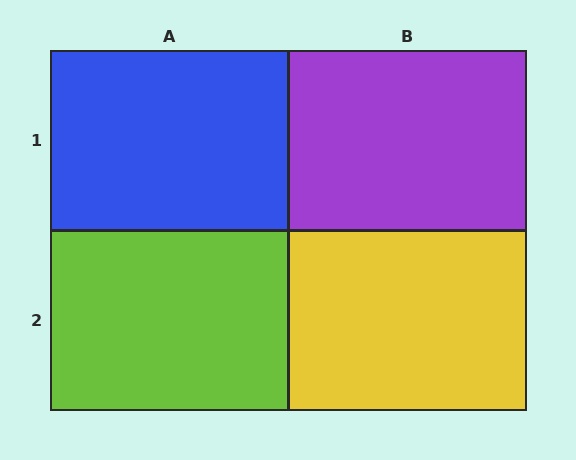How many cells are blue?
1 cell is blue.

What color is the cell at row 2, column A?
Lime.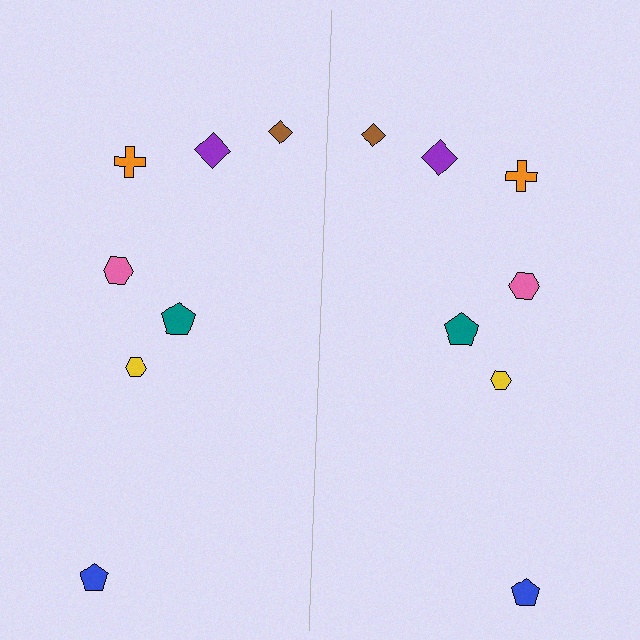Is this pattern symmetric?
Yes, this pattern has bilateral (reflection) symmetry.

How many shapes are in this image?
There are 14 shapes in this image.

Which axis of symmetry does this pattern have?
The pattern has a vertical axis of symmetry running through the center of the image.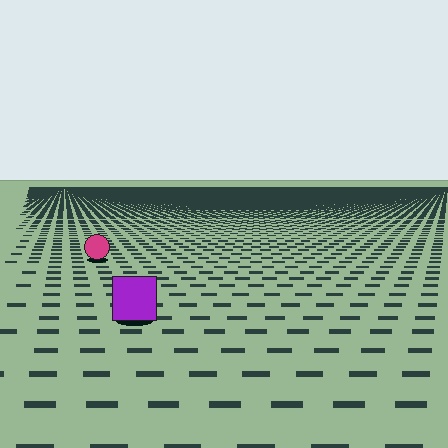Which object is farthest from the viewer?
The magenta circle is farthest from the viewer. It appears smaller and the ground texture around it is denser.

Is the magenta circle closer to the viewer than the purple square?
No. The purple square is closer — you can tell from the texture gradient: the ground texture is coarser near it.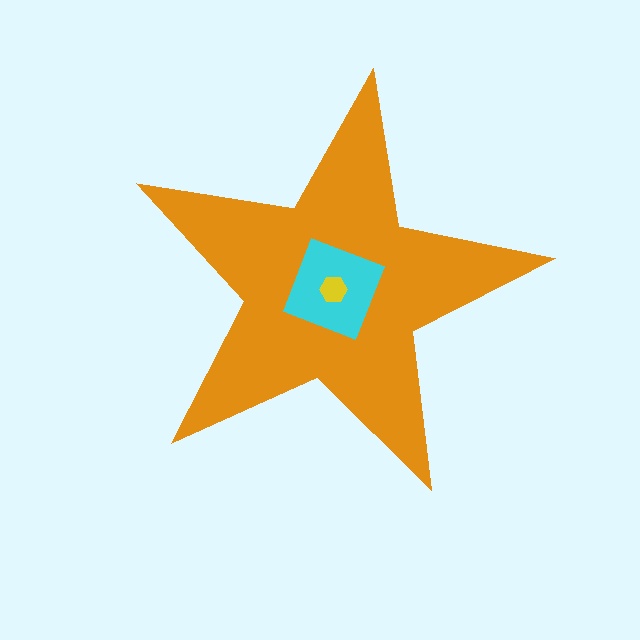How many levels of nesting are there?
3.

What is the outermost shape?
The orange star.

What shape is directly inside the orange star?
The cyan diamond.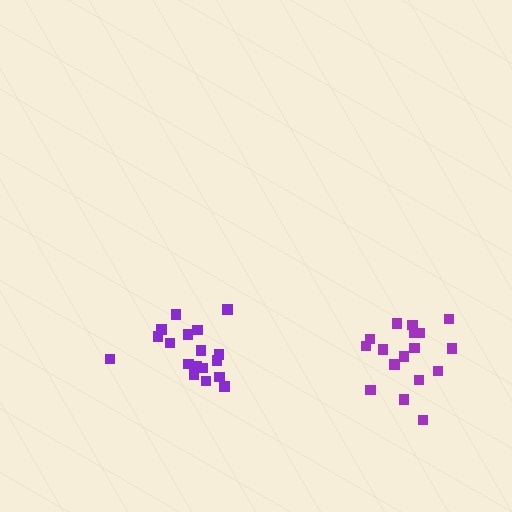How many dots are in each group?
Group 1: 18 dots, Group 2: 17 dots (35 total).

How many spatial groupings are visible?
There are 2 spatial groupings.